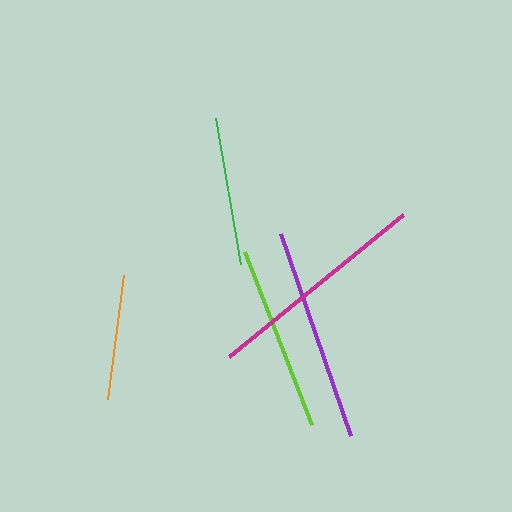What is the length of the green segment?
The green segment is approximately 149 pixels long.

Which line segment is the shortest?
The orange line is the shortest at approximately 125 pixels.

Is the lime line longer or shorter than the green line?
The lime line is longer than the green line.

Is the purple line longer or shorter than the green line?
The purple line is longer than the green line.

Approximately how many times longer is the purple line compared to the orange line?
The purple line is approximately 1.7 times the length of the orange line.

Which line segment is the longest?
The magenta line is the longest at approximately 225 pixels.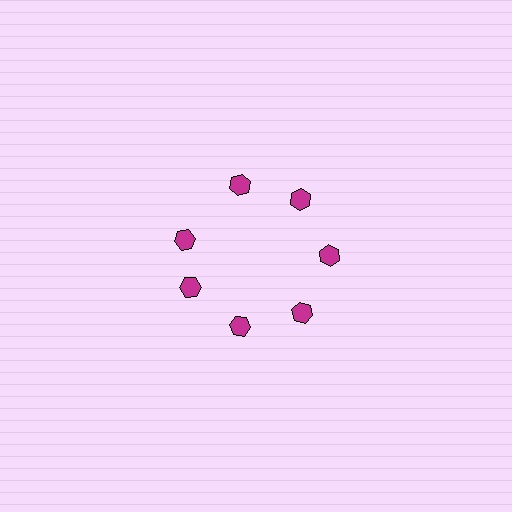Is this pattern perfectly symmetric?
No. The 7 magenta hexagons are arranged in a ring, but one element near the 10 o'clock position is rotated out of alignment along the ring, breaking the 7-fold rotational symmetry.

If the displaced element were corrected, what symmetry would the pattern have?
It would have 7-fold rotational symmetry — the pattern would map onto itself every 51 degrees.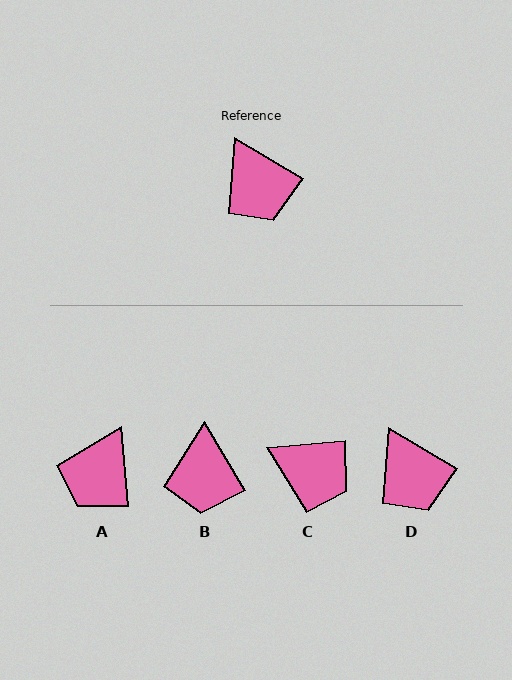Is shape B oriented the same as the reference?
No, it is off by about 28 degrees.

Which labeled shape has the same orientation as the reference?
D.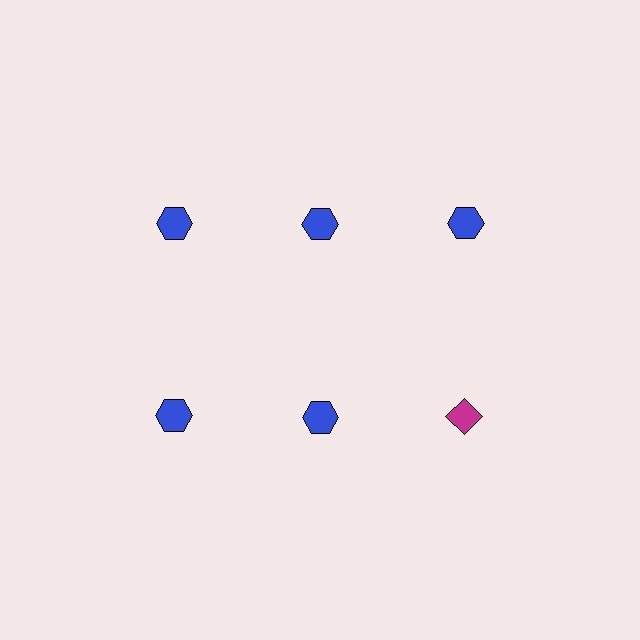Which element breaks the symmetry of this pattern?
The magenta diamond in the second row, center column breaks the symmetry. All other shapes are blue hexagons.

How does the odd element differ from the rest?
It differs in both color (magenta instead of blue) and shape (diamond instead of hexagon).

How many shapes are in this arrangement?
There are 6 shapes arranged in a grid pattern.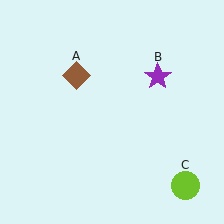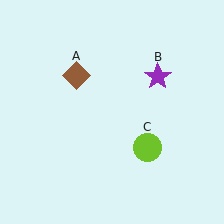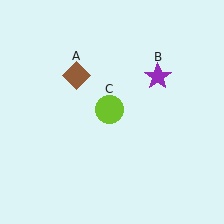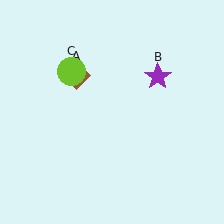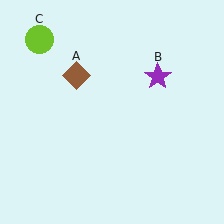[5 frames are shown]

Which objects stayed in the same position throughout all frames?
Brown diamond (object A) and purple star (object B) remained stationary.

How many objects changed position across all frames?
1 object changed position: lime circle (object C).